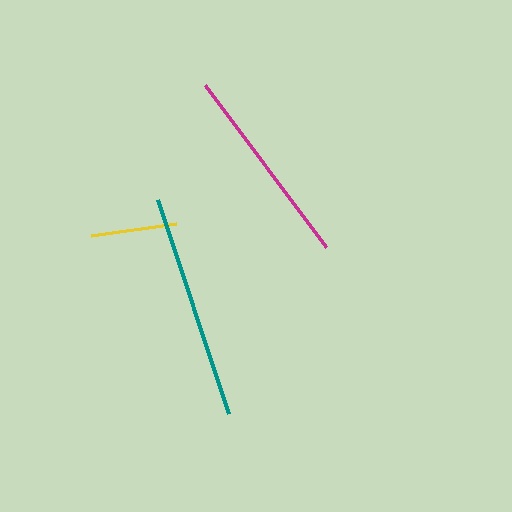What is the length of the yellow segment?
The yellow segment is approximately 86 pixels long.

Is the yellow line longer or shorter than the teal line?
The teal line is longer than the yellow line.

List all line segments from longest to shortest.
From longest to shortest: teal, magenta, yellow.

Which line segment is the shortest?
The yellow line is the shortest at approximately 86 pixels.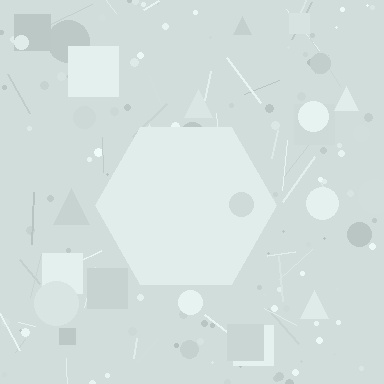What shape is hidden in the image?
A hexagon is hidden in the image.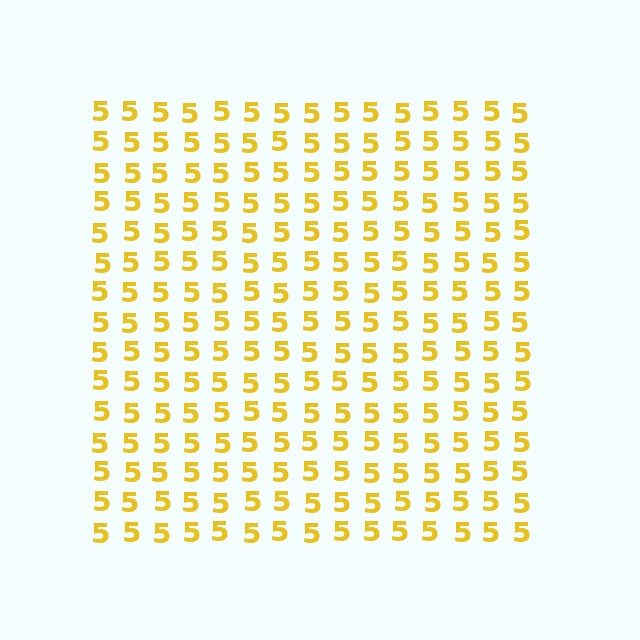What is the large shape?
The large shape is a square.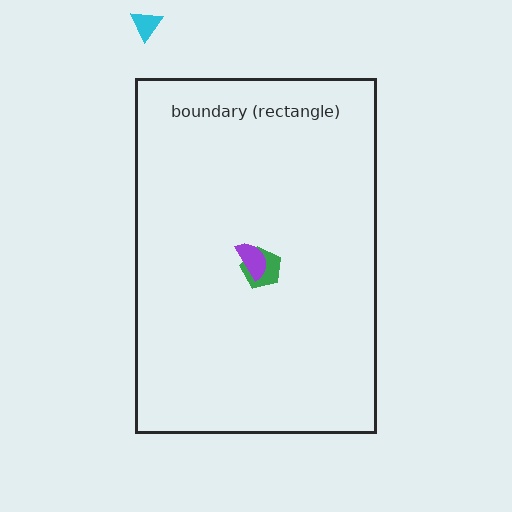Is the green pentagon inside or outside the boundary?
Inside.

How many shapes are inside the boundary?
2 inside, 1 outside.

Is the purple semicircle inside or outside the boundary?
Inside.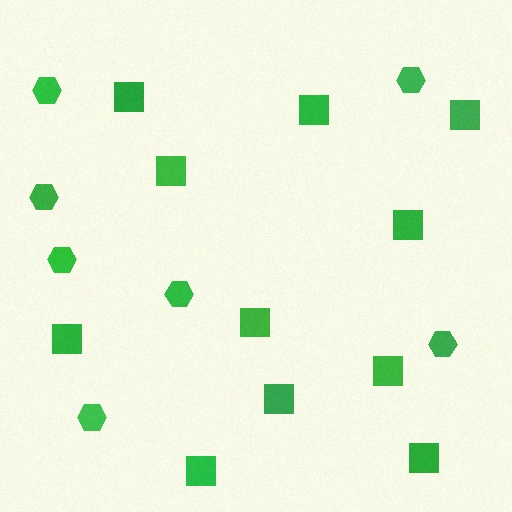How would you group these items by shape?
There are 2 groups: one group of hexagons (7) and one group of squares (11).